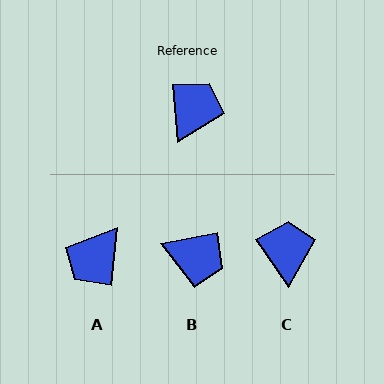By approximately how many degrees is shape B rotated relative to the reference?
Approximately 85 degrees clockwise.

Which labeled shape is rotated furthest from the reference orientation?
A, about 169 degrees away.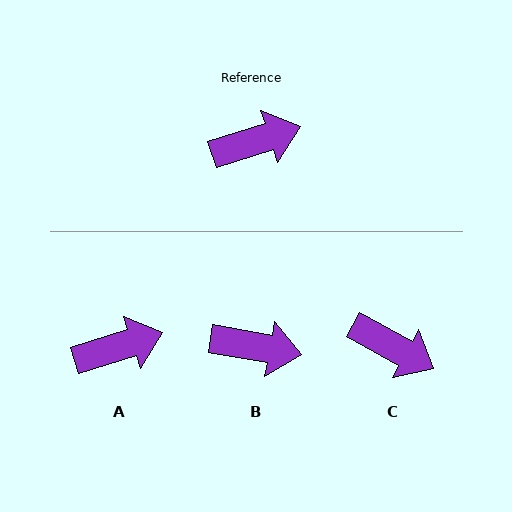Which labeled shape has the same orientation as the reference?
A.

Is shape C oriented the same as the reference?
No, it is off by about 46 degrees.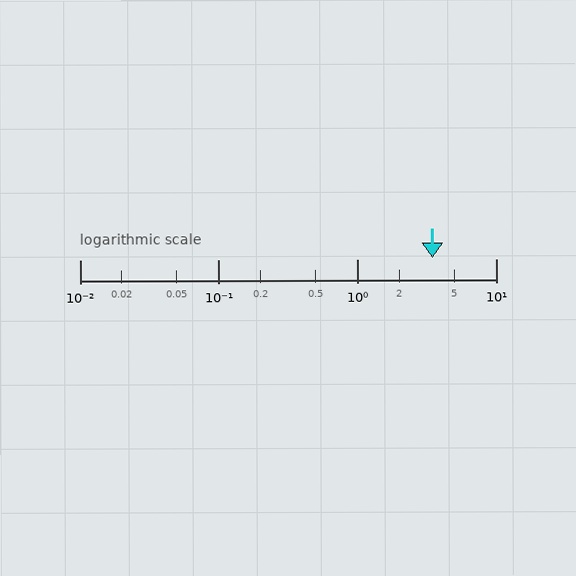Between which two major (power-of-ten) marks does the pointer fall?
The pointer is between 1 and 10.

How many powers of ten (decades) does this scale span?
The scale spans 3 decades, from 0.01 to 10.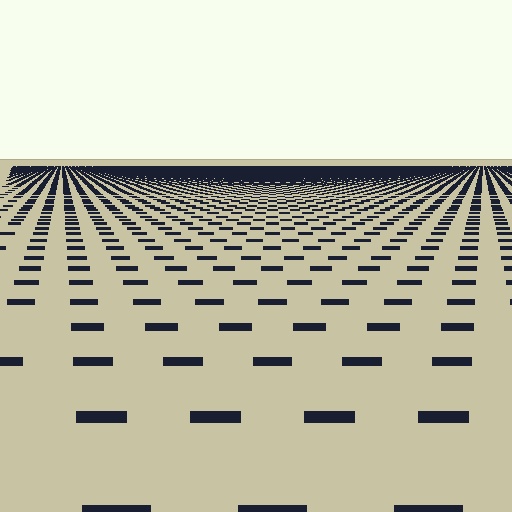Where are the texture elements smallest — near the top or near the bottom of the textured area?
Near the top.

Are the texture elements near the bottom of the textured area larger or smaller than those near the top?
Larger. Near the bottom, elements are closer to the viewer and appear at a bigger on-screen size.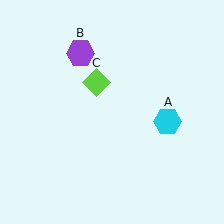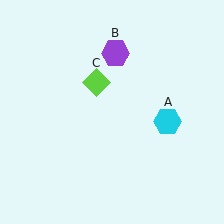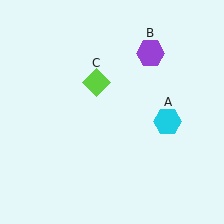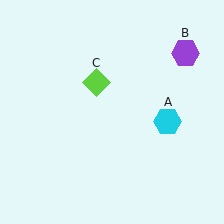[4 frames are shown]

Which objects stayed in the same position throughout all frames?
Cyan hexagon (object A) and lime diamond (object C) remained stationary.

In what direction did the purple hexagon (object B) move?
The purple hexagon (object B) moved right.